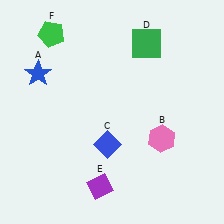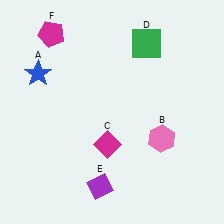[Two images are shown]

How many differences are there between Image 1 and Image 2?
There are 2 differences between the two images.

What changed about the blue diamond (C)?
In Image 1, C is blue. In Image 2, it changed to magenta.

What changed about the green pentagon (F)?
In Image 1, F is green. In Image 2, it changed to magenta.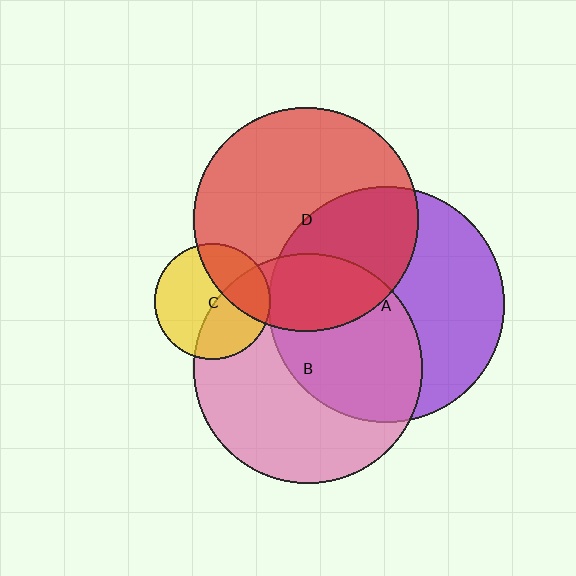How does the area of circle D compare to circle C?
Approximately 3.7 times.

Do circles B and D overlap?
Yes.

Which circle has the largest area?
Circle A (purple).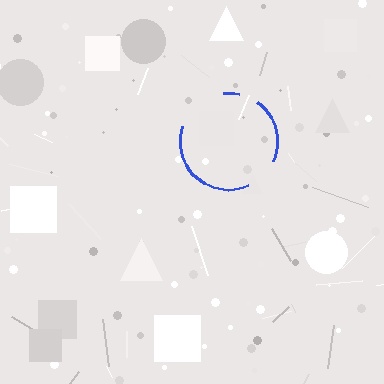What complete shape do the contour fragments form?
The contour fragments form a circle.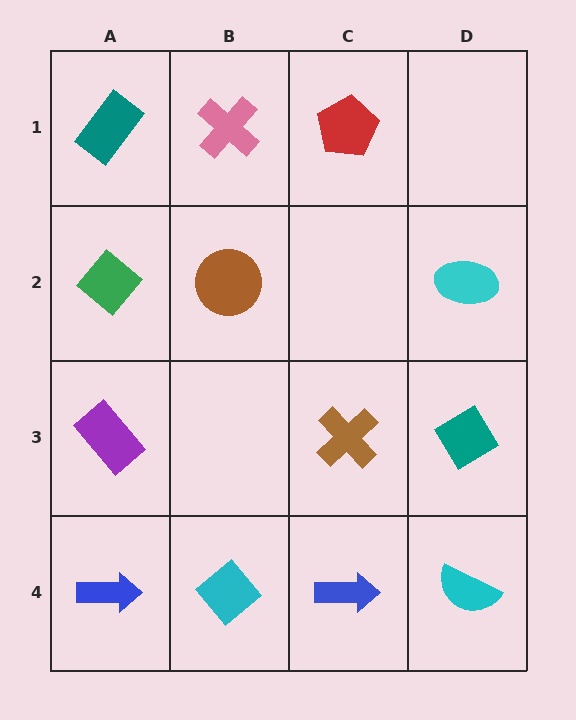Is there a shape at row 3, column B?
No, that cell is empty.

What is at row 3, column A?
A purple rectangle.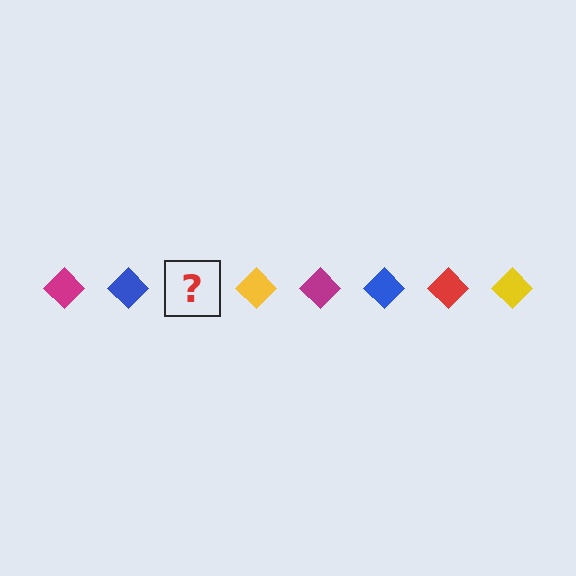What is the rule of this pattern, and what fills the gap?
The rule is that the pattern cycles through magenta, blue, red, yellow diamonds. The gap should be filled with a red diamond.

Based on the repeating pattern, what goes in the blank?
The blank should be a red diamond.